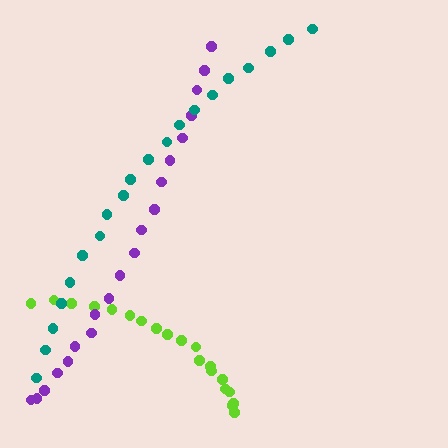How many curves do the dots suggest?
There are 3 distinct paths.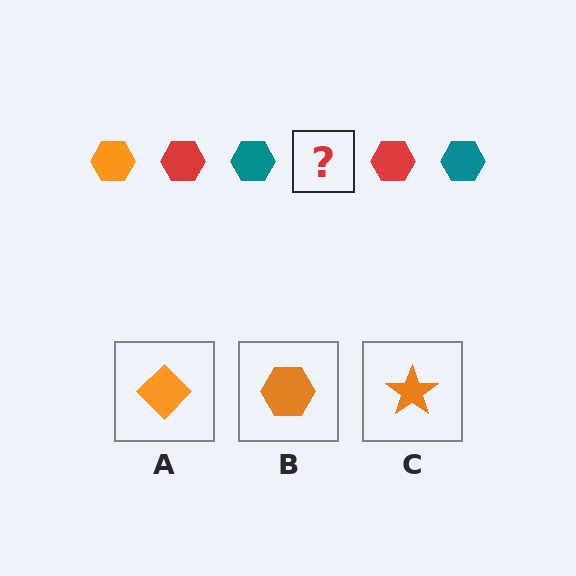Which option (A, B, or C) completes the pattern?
B.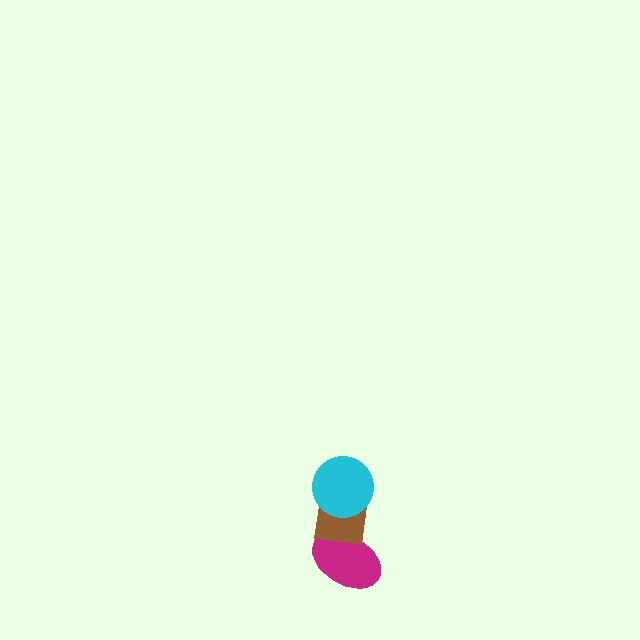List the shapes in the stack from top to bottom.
From top to bottom: the cyan circle, the brown square, the magenta ellipse.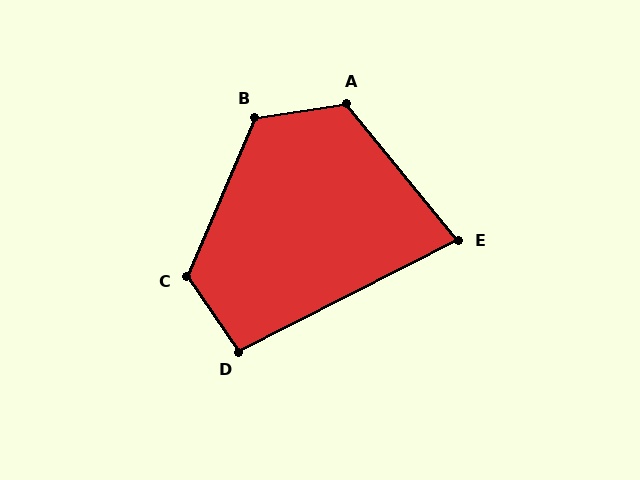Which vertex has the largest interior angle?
C, at approximately 122 degrees.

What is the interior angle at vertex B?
Approximately 122 degrees (obtuse).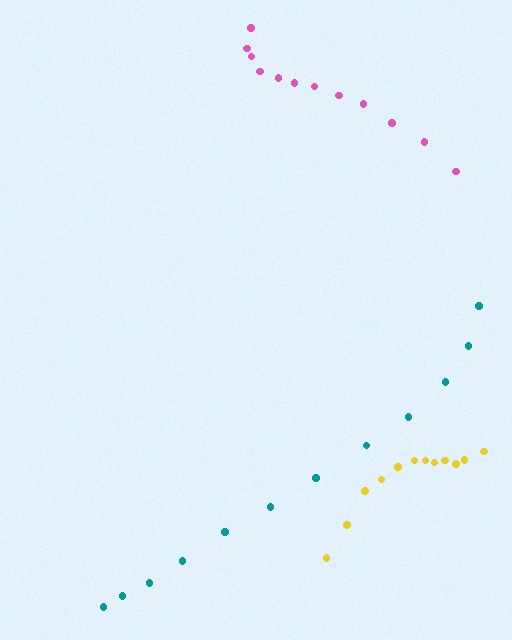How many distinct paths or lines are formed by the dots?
There are 3 distinct paths.